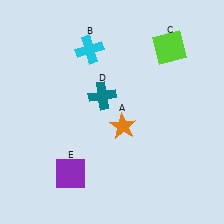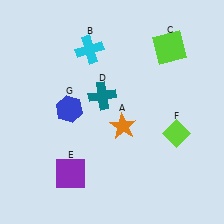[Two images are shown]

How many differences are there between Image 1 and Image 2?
There are 2 differences between the two images.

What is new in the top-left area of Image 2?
A blue hexagon (G) was added in the top-left area of Image 2.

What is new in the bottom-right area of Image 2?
A lime diamond (F) was added in the bottom-right area of Image 2.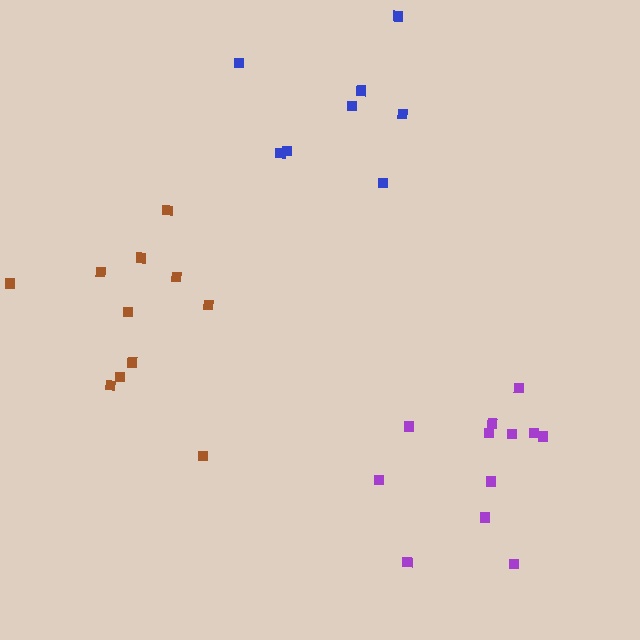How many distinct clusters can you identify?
There are 3 distinct clusters.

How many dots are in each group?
Group 1: 11 dots, Group 2: 12 dots, Group 3: 8 dots (31 total).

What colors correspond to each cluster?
The clusters are colored: brown, purple, blue.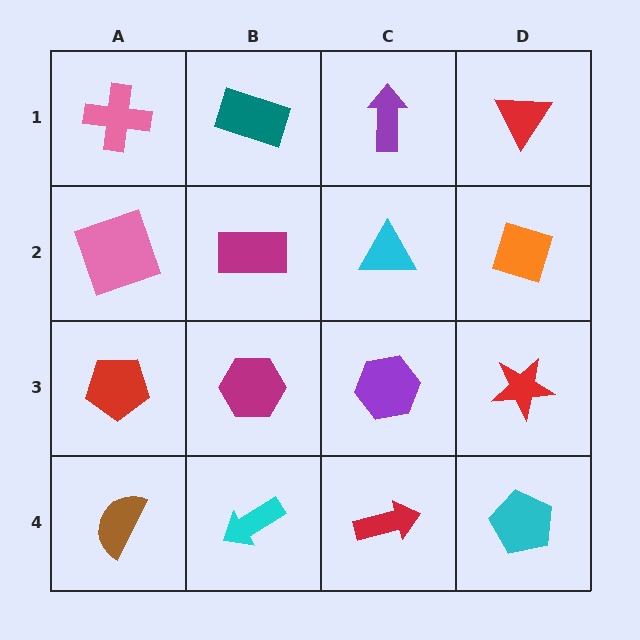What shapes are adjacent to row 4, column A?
A red pentagon (row 3, column A), a cyan arrow (row 4, column B).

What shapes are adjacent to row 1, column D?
An orange diamond (row 2, column D), a purple arrow (row 1, column C).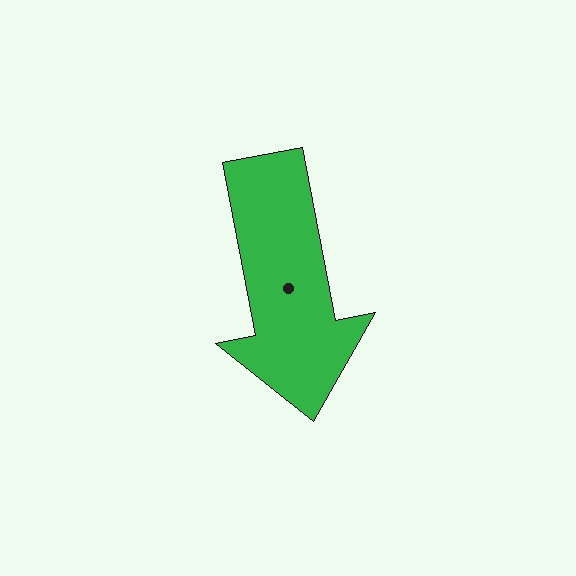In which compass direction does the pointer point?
South.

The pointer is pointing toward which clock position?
Roughly 6 o'clock.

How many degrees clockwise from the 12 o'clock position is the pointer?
Approximately 169 degrees.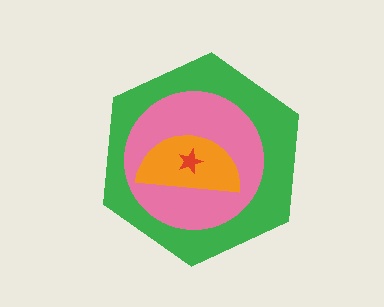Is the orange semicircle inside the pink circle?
Yes.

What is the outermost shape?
The green hexagon.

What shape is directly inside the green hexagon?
The pink circle.